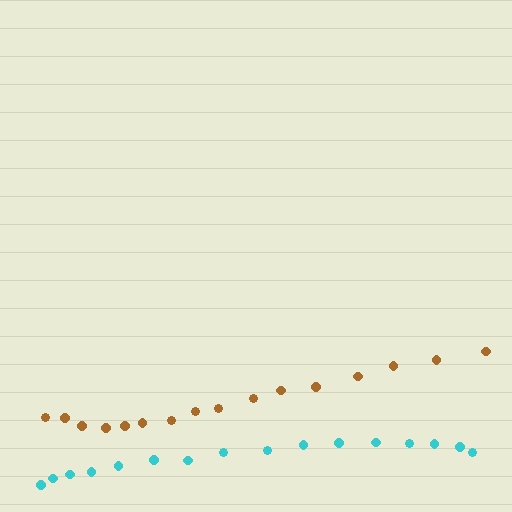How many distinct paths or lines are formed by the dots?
There are 2 distinct paths.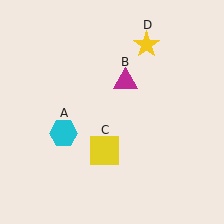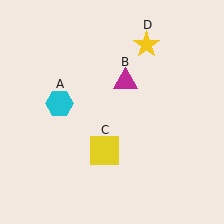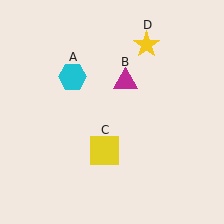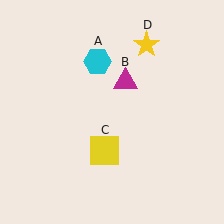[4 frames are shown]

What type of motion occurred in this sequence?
The cyan hexagon (object A) rotated clockwise around the center of the scene.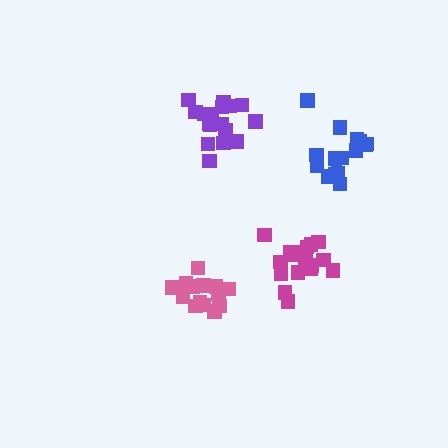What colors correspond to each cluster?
The clusters are colored: pink, magenta, blue, purple.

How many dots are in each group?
Group 1: 14 dots, Group 2: 17 dots, Group 3: 15 dots, Group 4: 17 dots (63 total).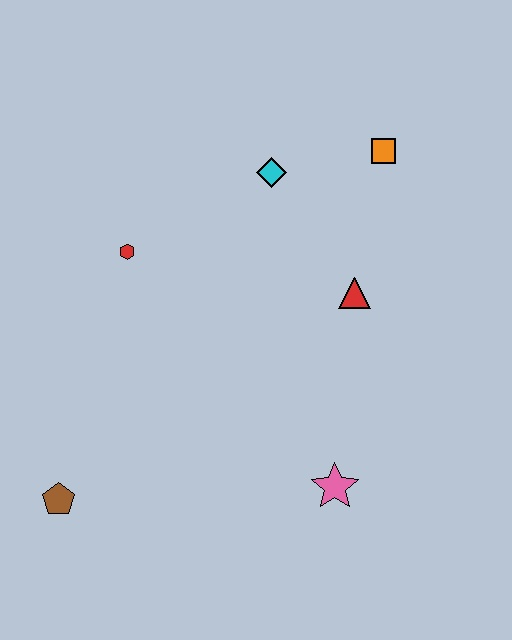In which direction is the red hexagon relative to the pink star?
The red hexagon is above the pink star.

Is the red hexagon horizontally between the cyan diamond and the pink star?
No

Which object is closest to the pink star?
The red triangle is closest to the pink star.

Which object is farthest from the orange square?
The brown pentagon is farthest from the orange square.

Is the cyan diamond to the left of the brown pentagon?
No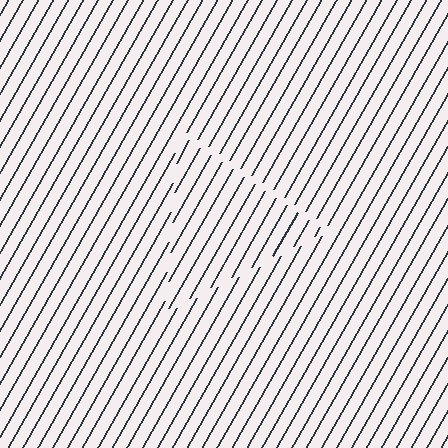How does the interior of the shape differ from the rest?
The interior of the shape contains the same grating, shifted by half a period — the contour is defined by the phase discontinuity where line-ends from the inner and outer gratings abut.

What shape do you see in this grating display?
An illusory triangle. The interior of the shape contains the same grating, shifted by half a period — the contour is defined by the phase discontinuity where line-ends from the inner and outer gratings abut.